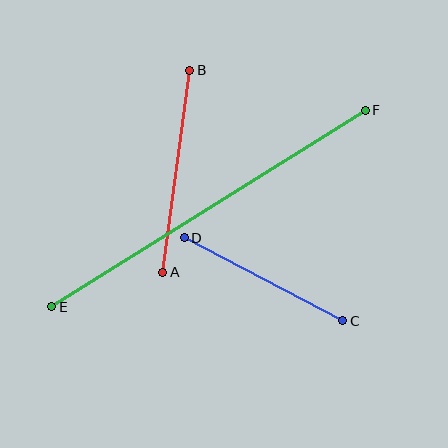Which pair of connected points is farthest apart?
Points E and F are farthest apart.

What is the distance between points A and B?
The distance is approximately 204 pixels.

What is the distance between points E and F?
The distance is approximately 370 pixels.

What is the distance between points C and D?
The distance is approximately 179 pixels.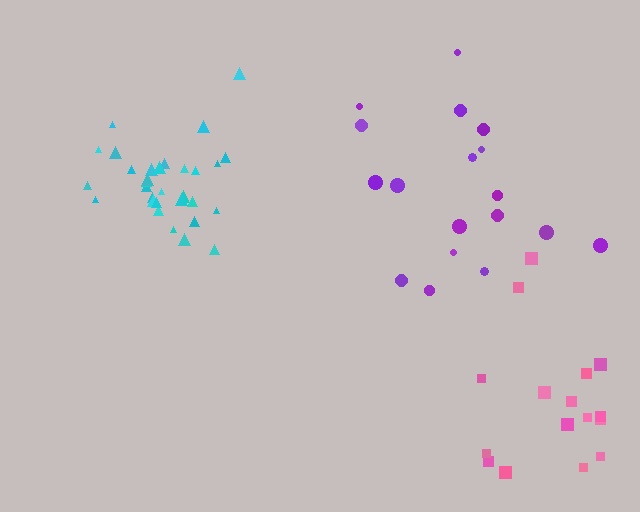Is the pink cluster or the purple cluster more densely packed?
Purple.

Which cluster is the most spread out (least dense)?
Pink.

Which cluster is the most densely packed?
Cyan.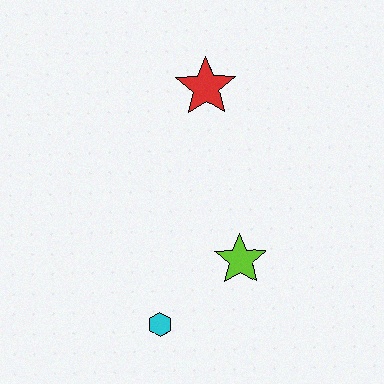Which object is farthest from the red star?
The cyan hexagon is farthest from the red star.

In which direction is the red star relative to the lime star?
The red star is above the lime star.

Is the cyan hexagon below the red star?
Yes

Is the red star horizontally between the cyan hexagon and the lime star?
Yes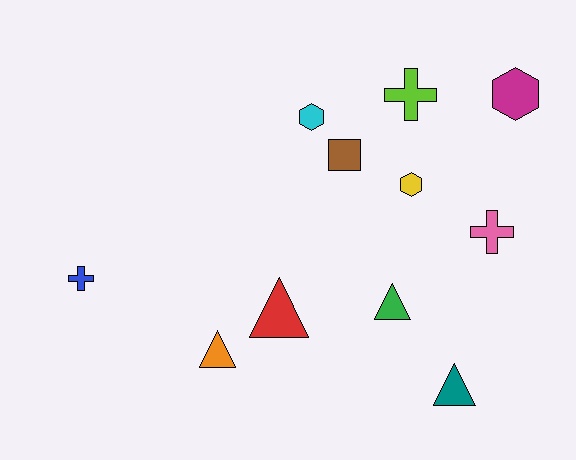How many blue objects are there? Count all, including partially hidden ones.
There is 1 blue object.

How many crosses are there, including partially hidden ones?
There are 3 crosses.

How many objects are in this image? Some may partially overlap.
There are 11 objects.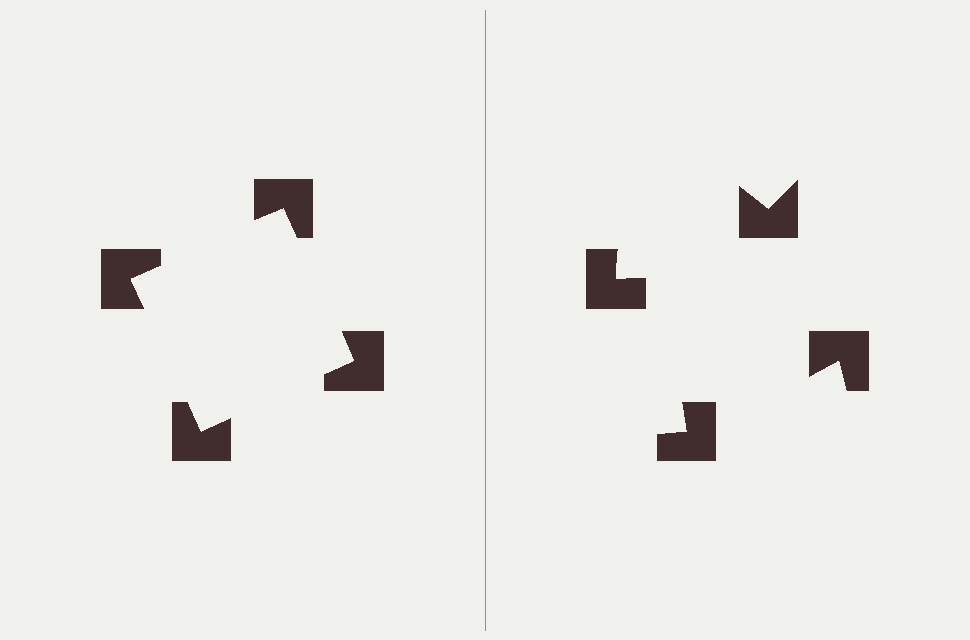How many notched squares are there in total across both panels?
8 — 4 on each side.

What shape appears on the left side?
An illusory square.